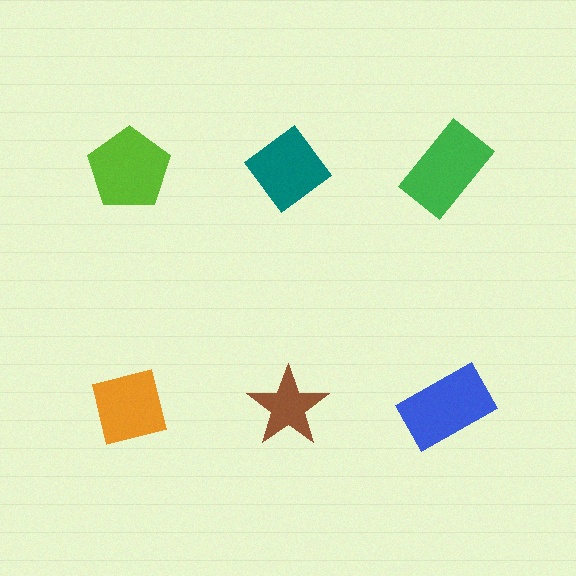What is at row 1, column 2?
A teal diamond.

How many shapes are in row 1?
3 shapes.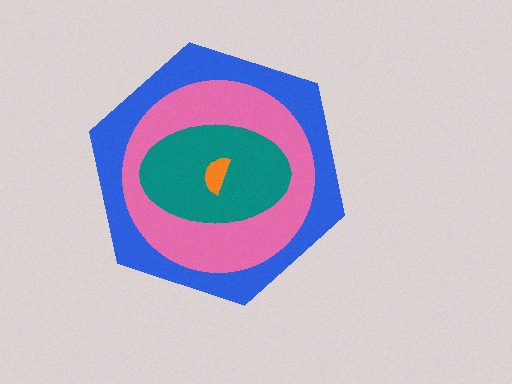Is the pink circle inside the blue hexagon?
Yes.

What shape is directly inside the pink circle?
The teal ellipse.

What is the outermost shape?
The blue hexagon.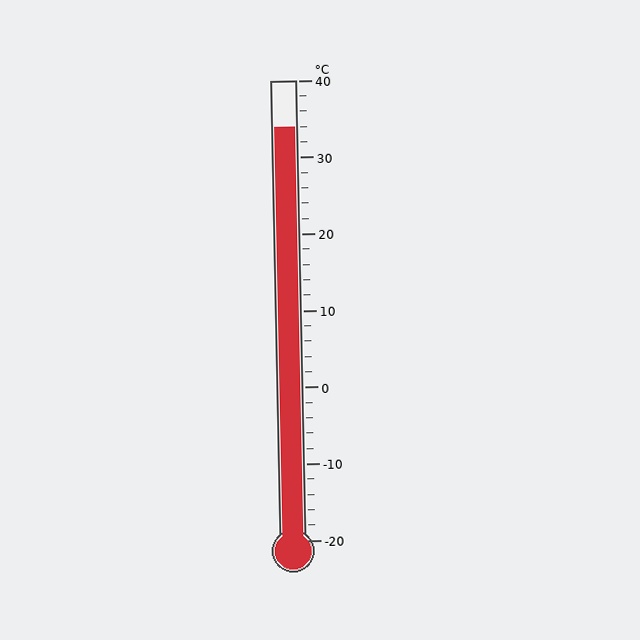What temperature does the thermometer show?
The thermometer shows approximately 34°C.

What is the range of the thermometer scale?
The thermometer scale ranges from -20°C to 40°C.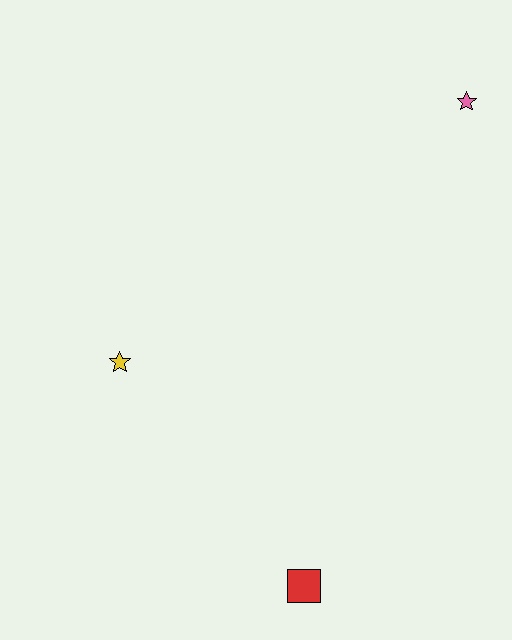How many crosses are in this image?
There are no crosses.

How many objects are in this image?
There are 3 objects.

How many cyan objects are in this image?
There are no cyan objects.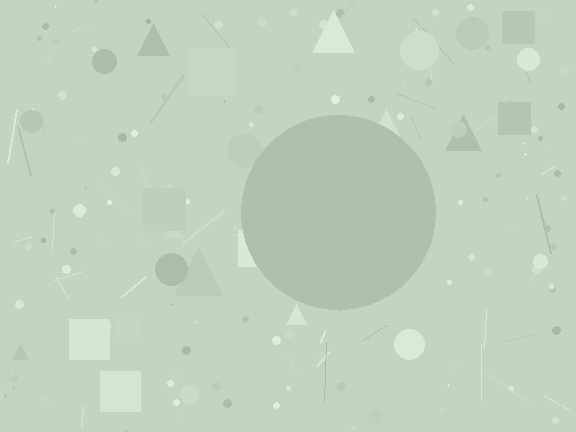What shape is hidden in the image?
A circle is hidden in the image.